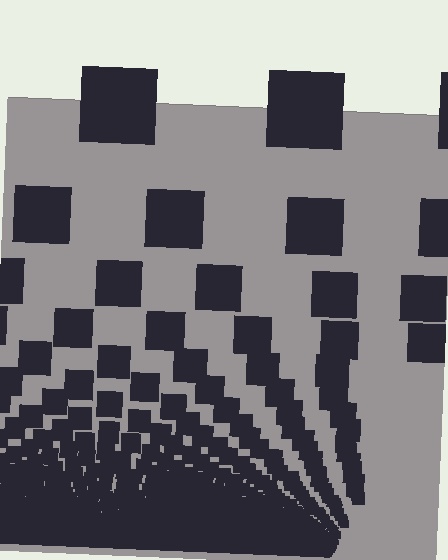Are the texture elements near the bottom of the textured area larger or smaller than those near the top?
Smaller. The gradient is inverted — elements near the bottom are smaller and denser.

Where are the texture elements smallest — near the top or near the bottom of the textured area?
Near the bottom.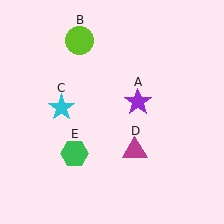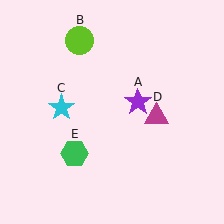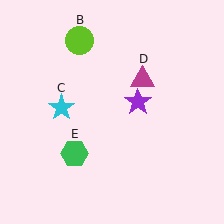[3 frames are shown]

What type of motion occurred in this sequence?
The magenta triangle (object D) rotated counterclockwise around the center of the scene.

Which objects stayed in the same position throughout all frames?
Purple star (object A) and lime circle (object B) and cyan star (object C) and green hexagon (object E) remained stationary.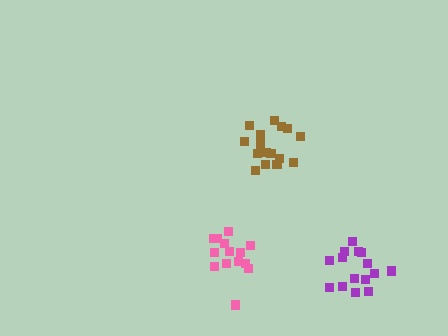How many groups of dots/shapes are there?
There are 3 groups.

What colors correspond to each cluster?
The clusters are colored: purple, brown, pink.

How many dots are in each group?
Group 1: 15 dots, Group 2: 17 dots, Group 3: 14 dots (46 total).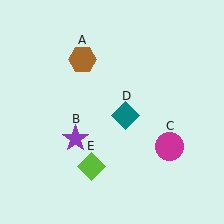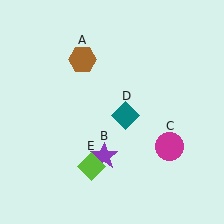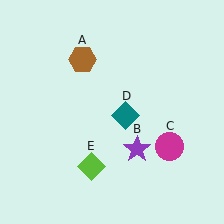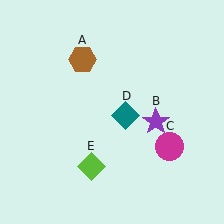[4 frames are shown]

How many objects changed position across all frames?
1 object changed position: purple star (object B).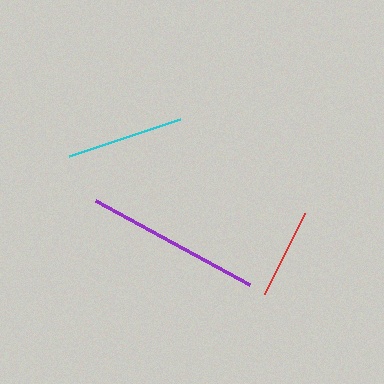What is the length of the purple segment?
The purple segment is approximately 175 pixels long.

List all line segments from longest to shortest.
From longest to shortest: purple, cyan, red.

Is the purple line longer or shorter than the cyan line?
The purple line is longer than the cyan line.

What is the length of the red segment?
The red segment is approximately 90 pixels long.